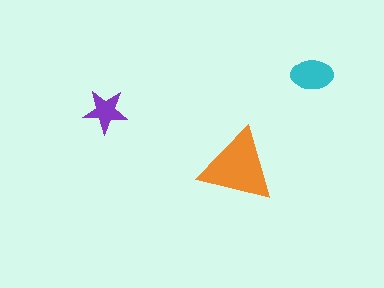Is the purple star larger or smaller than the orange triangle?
Smaller.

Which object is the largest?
The orange triangle.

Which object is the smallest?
The purple star.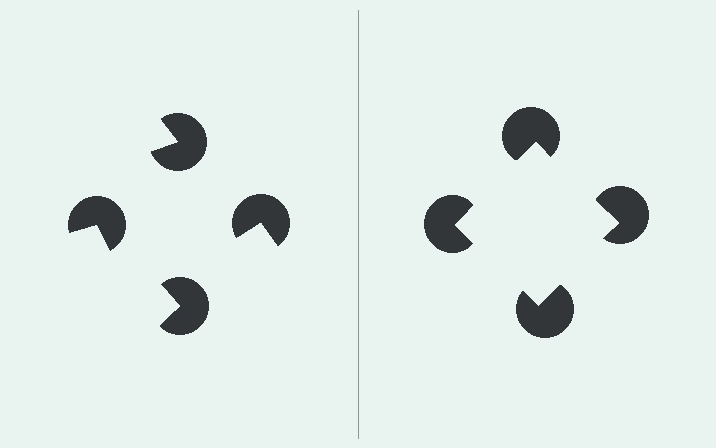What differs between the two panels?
The pac-man discs are positioned identically on both sides; only the wedge orientations differ. On the right they align to a square; on the left they are misaligned.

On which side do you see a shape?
An illusory square appears on the right side. On the left side the wedge cuts are rotated, so no coherent shape forms.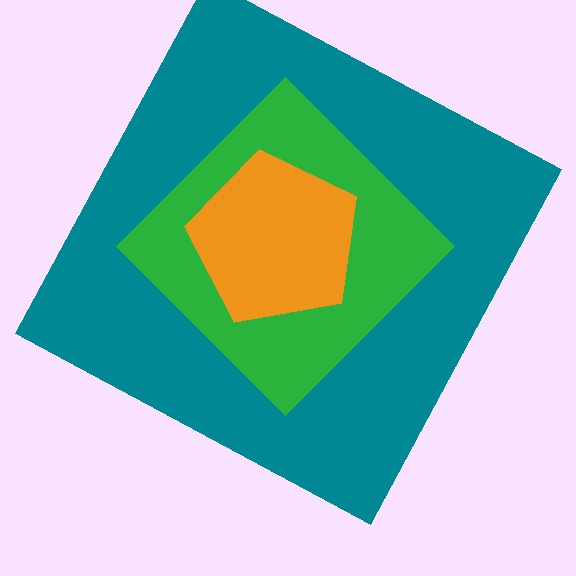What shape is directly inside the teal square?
The green diamond.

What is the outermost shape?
The teal square.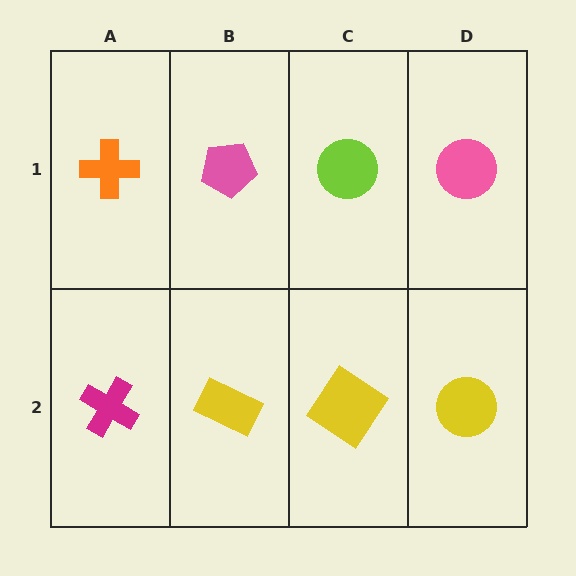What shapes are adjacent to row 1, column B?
A yellow rectangle (row 2, column B), an orange cross (row 1, column A), a lime circle (row 1, column C).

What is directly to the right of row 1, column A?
A pink pentagon.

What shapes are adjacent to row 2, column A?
An orange cross (row 1, column A), a yellow rectangle (row 2, column B).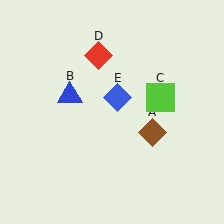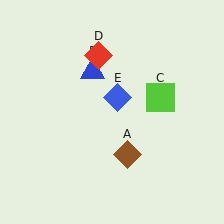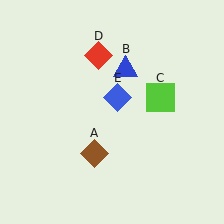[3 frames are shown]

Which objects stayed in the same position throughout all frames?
Lime square (object C) and red diamond (object D) and blue diamond (object E) remained stationary.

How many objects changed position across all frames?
2 objects changed position: brown diamond (object A), blue triangle (object B).